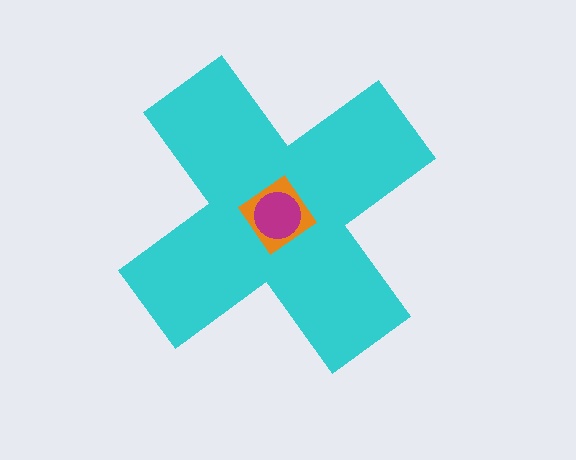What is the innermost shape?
The magenta circle.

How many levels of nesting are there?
3.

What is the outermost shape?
The cyan cross.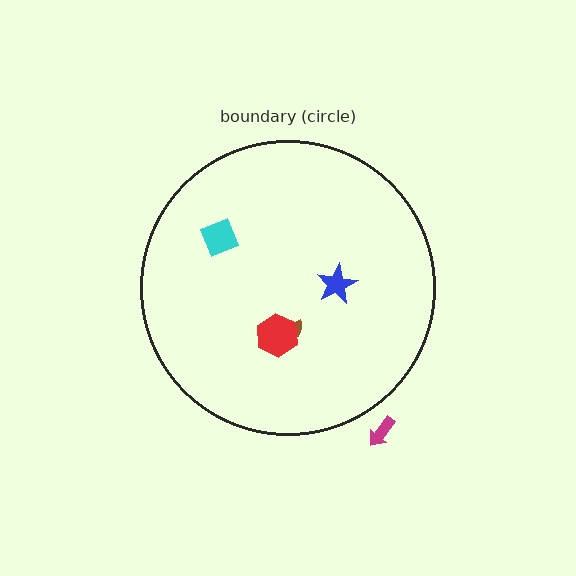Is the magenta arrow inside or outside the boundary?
Outside.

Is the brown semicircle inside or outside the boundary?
Inside.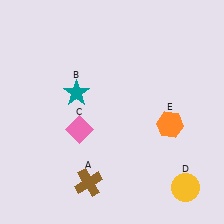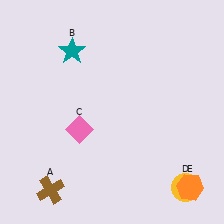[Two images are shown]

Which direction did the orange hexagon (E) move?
The orange hexagon (E) moved down.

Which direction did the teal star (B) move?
The teal star (B) moved up.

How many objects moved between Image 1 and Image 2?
3 objects moved between the two images.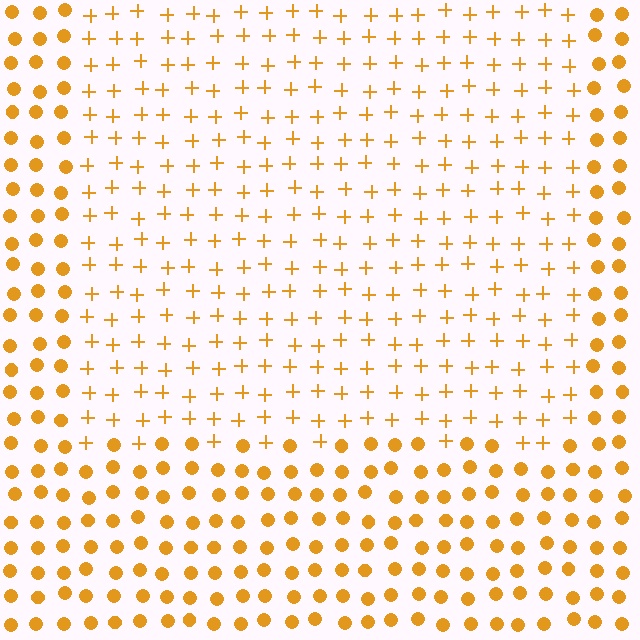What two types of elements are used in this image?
The image uses plus signs inside the rectangle region and circles outside it.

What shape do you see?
I see a rectangle.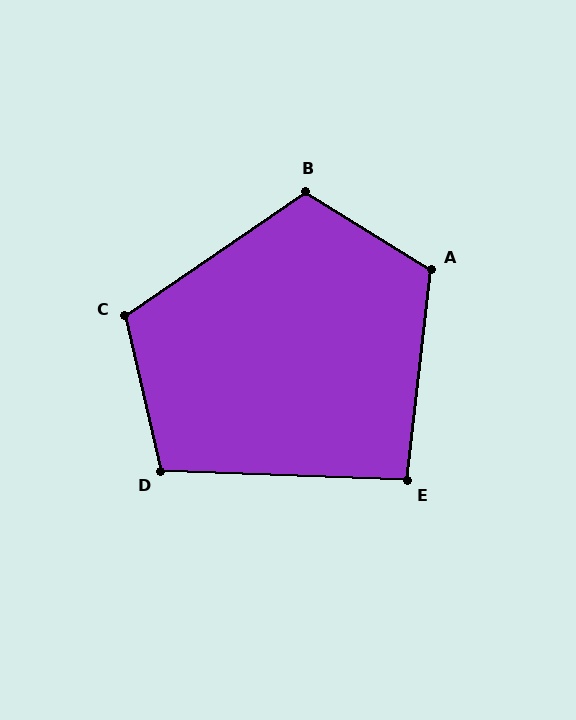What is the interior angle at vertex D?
Approximately 105 degrees (obtuse).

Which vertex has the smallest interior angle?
E, at approximately 94 degrees.